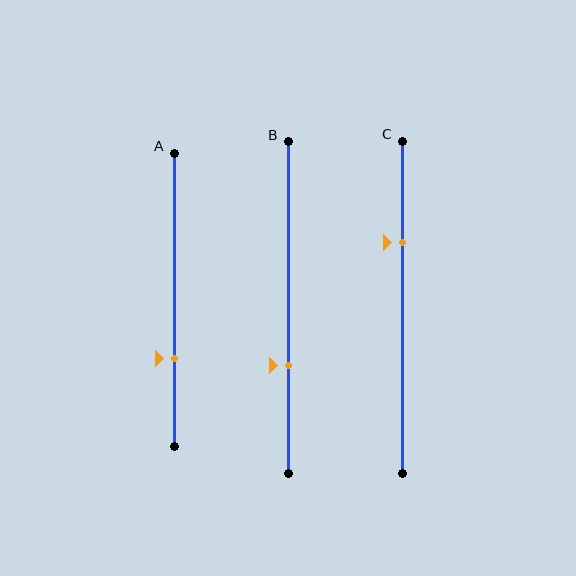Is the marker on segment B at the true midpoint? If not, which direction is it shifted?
No, the marker on segment B is shifted downward by about 17% of the segment length.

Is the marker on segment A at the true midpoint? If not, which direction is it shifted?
No, the marker on segment A is shifted downward by about 20% of the segment length.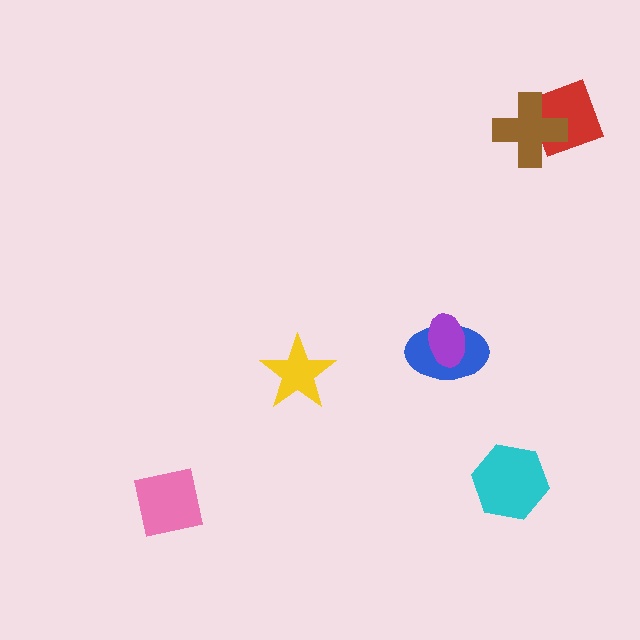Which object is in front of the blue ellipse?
The purple ellipse is in front of the blue ellipse.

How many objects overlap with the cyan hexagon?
0 objects overlap with the cyan hexagon.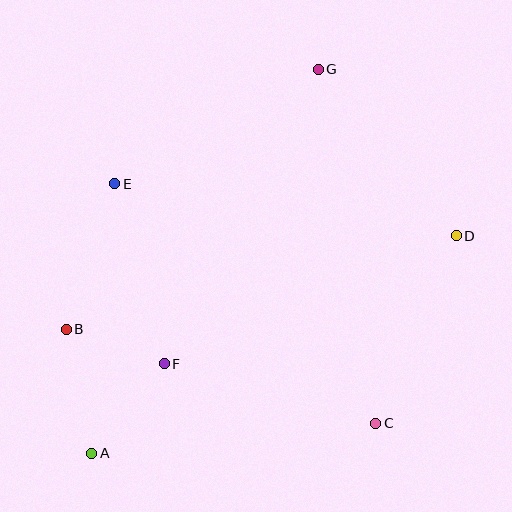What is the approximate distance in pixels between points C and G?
The distance between C and G is approximately 358 pixels.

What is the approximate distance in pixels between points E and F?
The distance between E and F is approximately 187 pixels.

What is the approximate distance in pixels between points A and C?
The distance between A and C is approximately 286 pixels.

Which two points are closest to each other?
Points B and F are closest to each other.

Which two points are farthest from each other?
Points A and G are farthest from each other.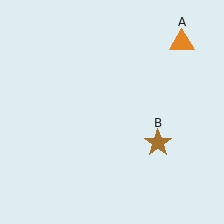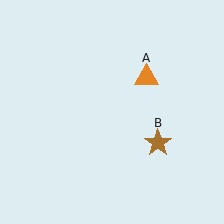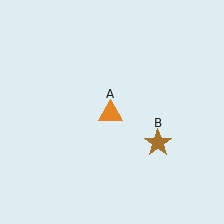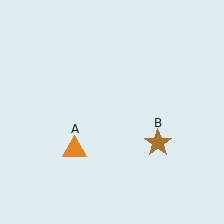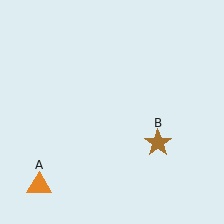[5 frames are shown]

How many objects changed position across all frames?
1 object changed position: orange triangle (object A).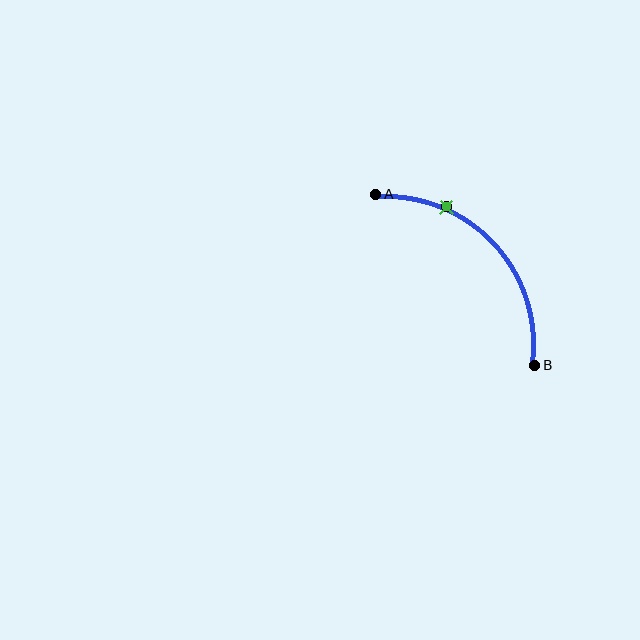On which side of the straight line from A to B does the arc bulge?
The arc bulges above and to the right of the straight line connecting A and B.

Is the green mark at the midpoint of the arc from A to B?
No. The green mark lies on the arc but is closer to endpoint A. The arc midpoint would be at the point on the curve equidistant along the arc from both A and B.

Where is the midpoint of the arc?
The arc midpoint is the point on the curve farthest from the straight line joining A and B. It sits above and to the right of that line.